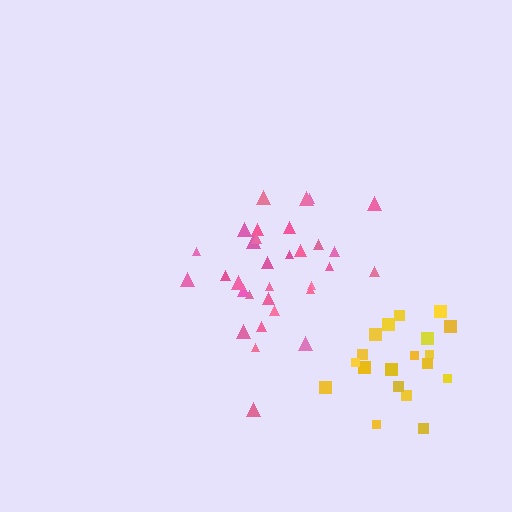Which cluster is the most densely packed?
Yellow.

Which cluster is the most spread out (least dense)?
Pink.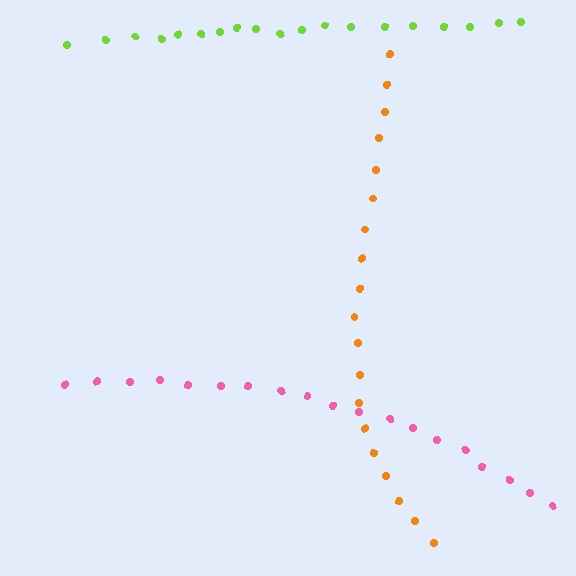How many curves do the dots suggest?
There are 3 distinct paths.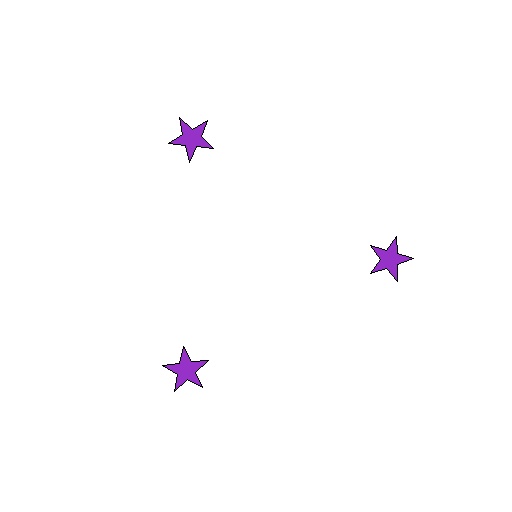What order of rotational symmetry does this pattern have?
This pattern has 3-fold rotational symmetry.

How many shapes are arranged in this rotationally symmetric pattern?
There are 3 shapes, arranged in 3 groups of 1.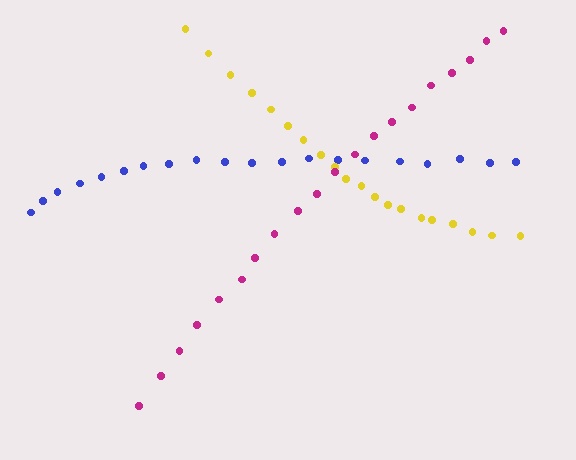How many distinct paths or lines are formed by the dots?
There are 3 distinct paths.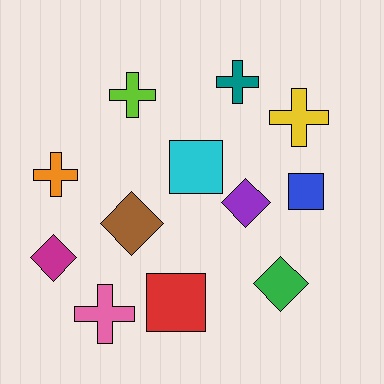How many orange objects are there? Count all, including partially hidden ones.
There is 1 orange object.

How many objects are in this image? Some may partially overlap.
There are 12 objects.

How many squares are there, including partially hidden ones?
There are 3 squares.